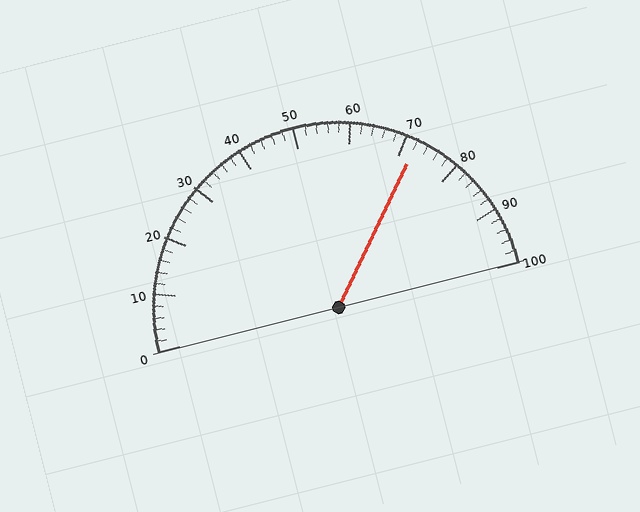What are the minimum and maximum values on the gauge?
The gauge ranges from 0 to 100.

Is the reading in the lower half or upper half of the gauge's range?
The reading is in the upper half of the range (0 to 100).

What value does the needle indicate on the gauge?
The needle indicates approximately 72.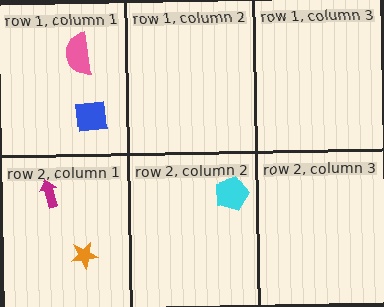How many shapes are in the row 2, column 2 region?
1.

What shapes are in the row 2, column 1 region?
The magenta arrow, the orange star.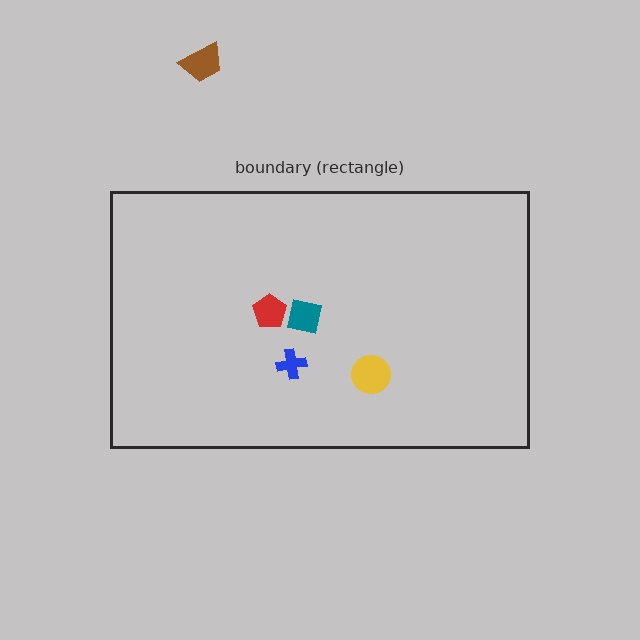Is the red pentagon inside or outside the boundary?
Inside.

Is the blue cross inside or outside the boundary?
Inside.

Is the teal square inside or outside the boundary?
Inside.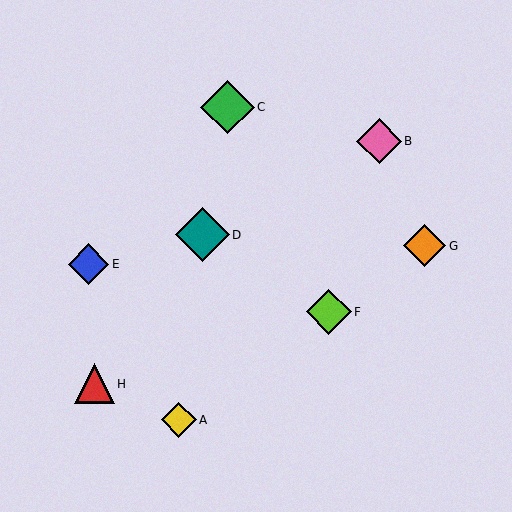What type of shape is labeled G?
Shape G is an orange diamond.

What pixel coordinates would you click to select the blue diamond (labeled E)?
Click at (88, 264) to select the blue diamond E.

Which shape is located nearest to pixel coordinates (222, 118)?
The green diamond (labeled C) at (227, 107) is nearest to that location.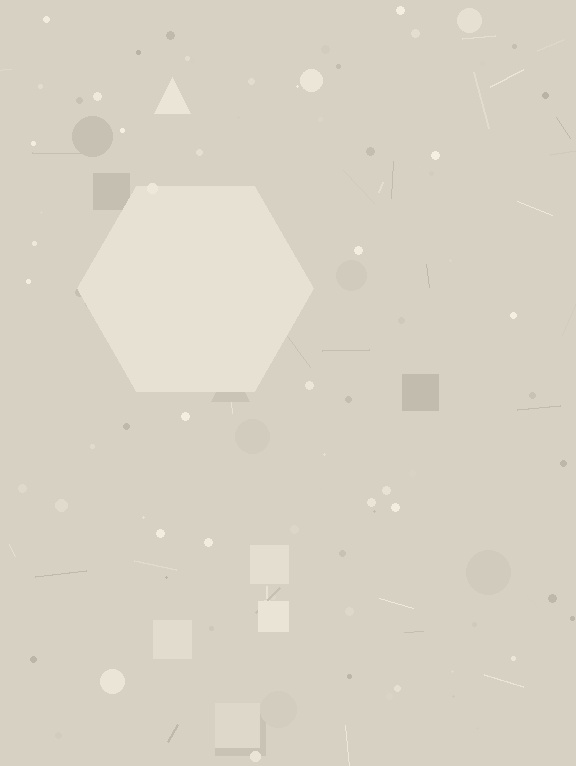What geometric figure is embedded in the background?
A hexagon is embedded in the background.